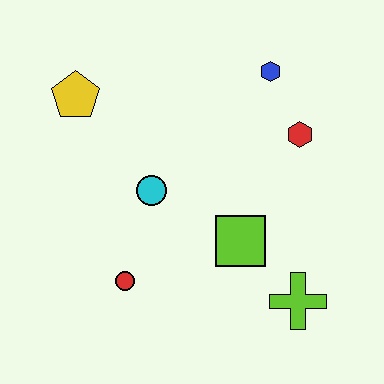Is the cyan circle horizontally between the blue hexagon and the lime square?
No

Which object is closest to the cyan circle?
The red circle is closest to the cyan circle.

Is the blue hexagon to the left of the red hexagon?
Yes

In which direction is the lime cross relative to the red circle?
The lime cross is to the right of the red circle.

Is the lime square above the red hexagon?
No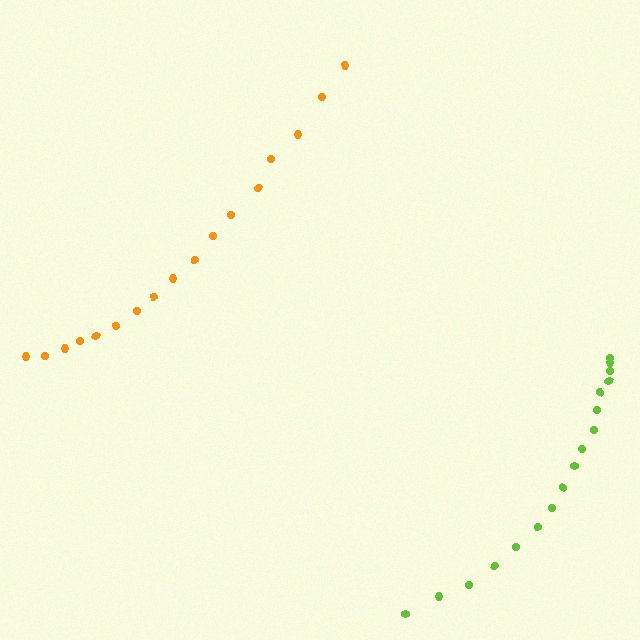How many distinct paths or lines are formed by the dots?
There are 2 distinct paths.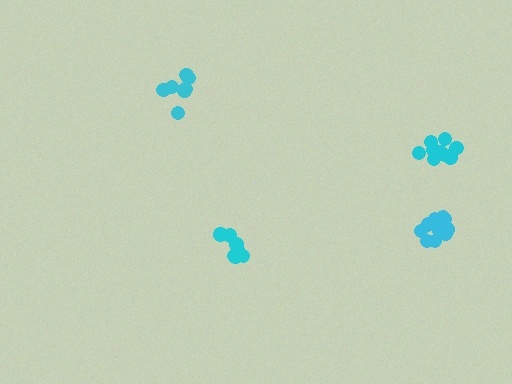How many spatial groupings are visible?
There are 4 spatial groupings.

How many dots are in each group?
Group 1: 7 dots, Group 2: 9 dots, Group 3: 7 dots, Group 4: 13 dots (36 total).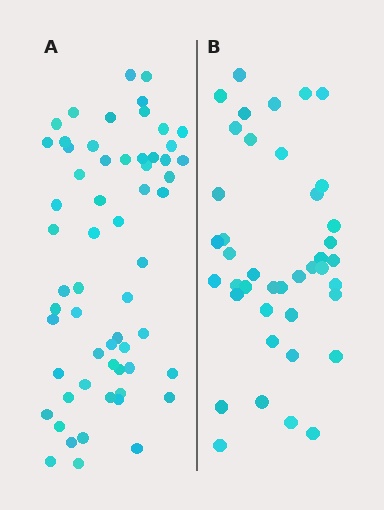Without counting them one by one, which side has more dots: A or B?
Region A (the left region) has more dots.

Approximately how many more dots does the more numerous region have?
Region A has approximately 20 more dots than region B.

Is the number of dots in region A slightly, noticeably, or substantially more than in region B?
Region A has substantially more. The ratio is roughly 1.5 to 1.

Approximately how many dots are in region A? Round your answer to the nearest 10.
About 60 dots.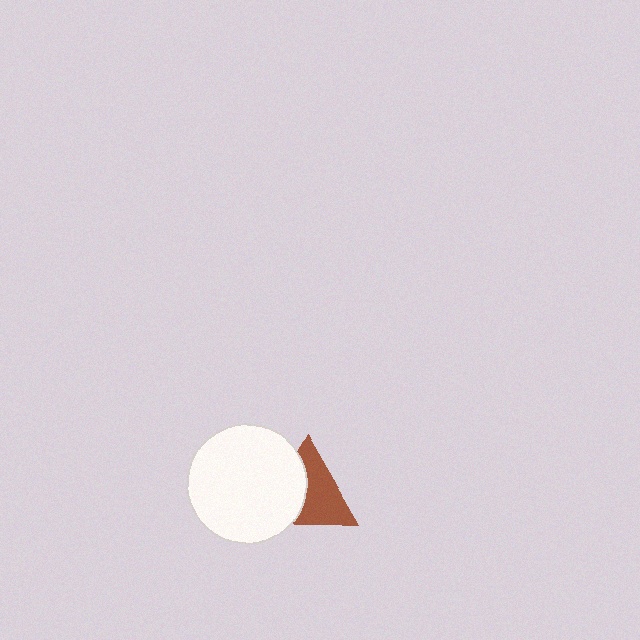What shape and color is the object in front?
The object in front is a white circle.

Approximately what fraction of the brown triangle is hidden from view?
Roughly 43% of the brown triangle is hidden behind the white circle.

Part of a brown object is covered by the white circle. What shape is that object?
It is a triangle.